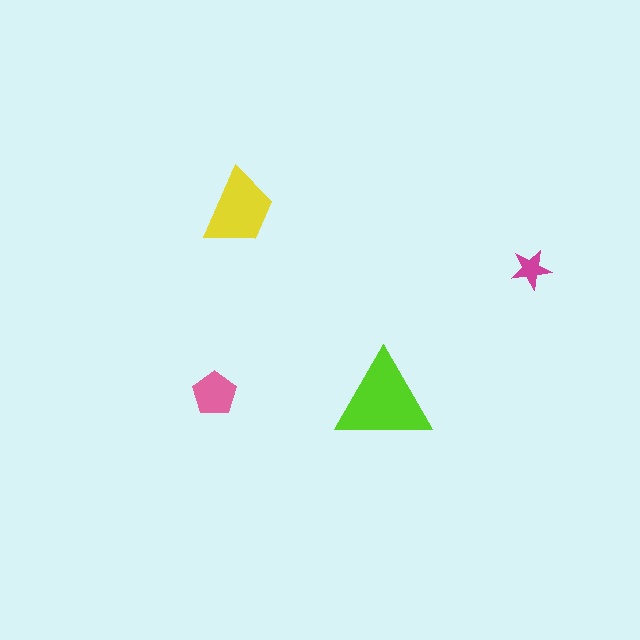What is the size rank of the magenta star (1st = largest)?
4th.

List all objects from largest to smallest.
The lime triangle, the yellow trapezoid, the pink pentagon, the magenta star.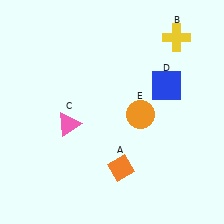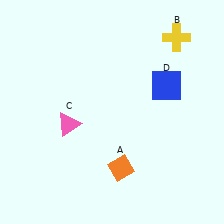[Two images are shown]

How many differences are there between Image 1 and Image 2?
There is 1 difference between the two images.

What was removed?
The orange circle (E) was removed in Image 2.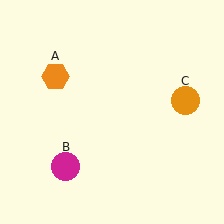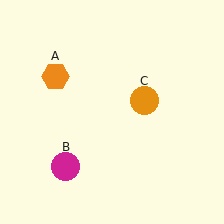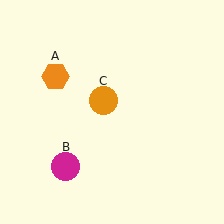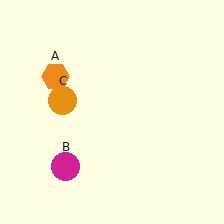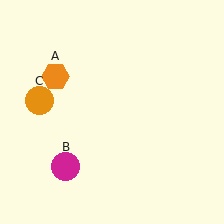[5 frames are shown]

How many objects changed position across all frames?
1 object changed position: orange circle (object C).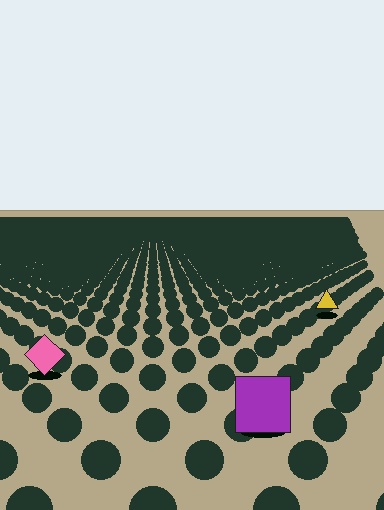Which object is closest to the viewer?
The purple square is closest. The texture marks near it are larger and more spread out.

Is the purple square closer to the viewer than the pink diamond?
Yes. The purple square is closer — you can tell from the texture gradient: the ground texture is coarser near it.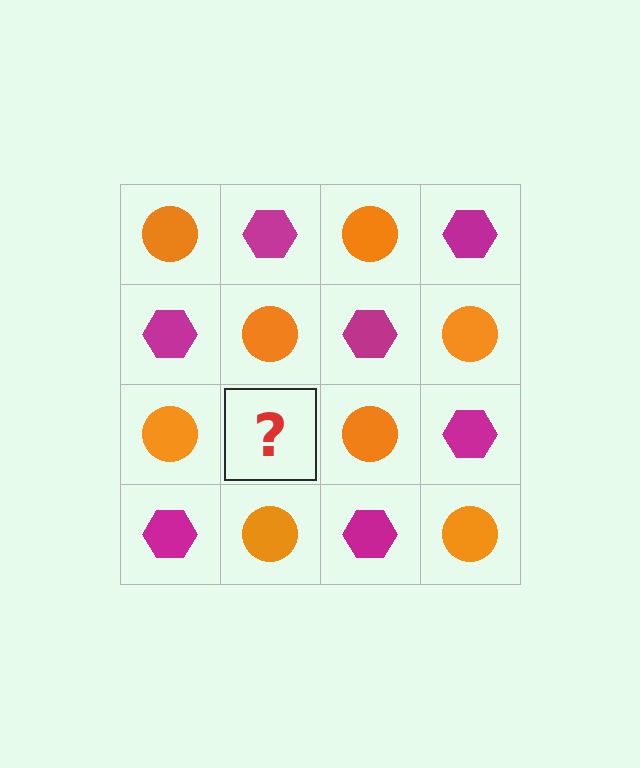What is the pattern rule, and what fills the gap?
The rule is that it alternates orange circle and magenta hexagon in a checkerboard pattern. The gap should be filled with a magenta hexagon.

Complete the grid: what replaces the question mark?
The question mark should be replaced with a magenta hexagon.